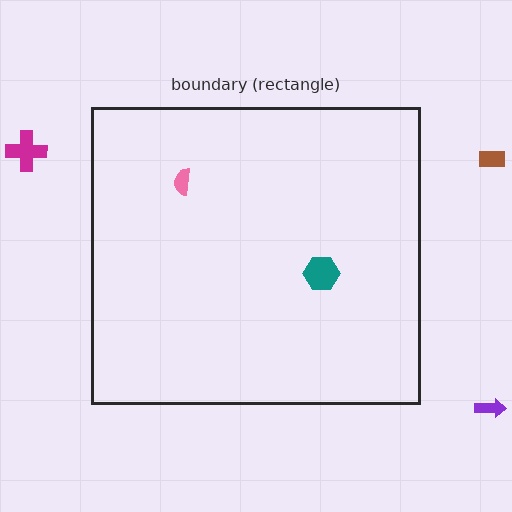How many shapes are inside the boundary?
2 inside, 3 outside.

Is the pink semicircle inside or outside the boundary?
Inside.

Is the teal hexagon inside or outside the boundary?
Inside.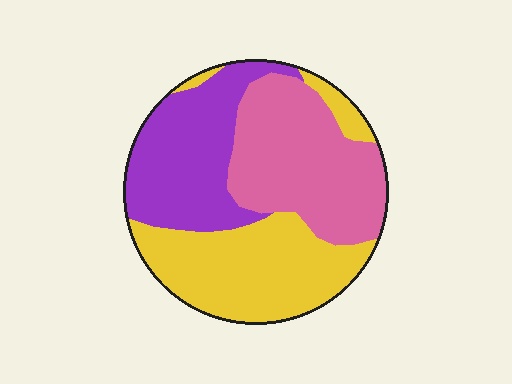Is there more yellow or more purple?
Yellow.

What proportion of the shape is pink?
Pink covers about 35% of the shape.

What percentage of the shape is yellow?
Yellow takes up about three eighths (3/8) of the shape.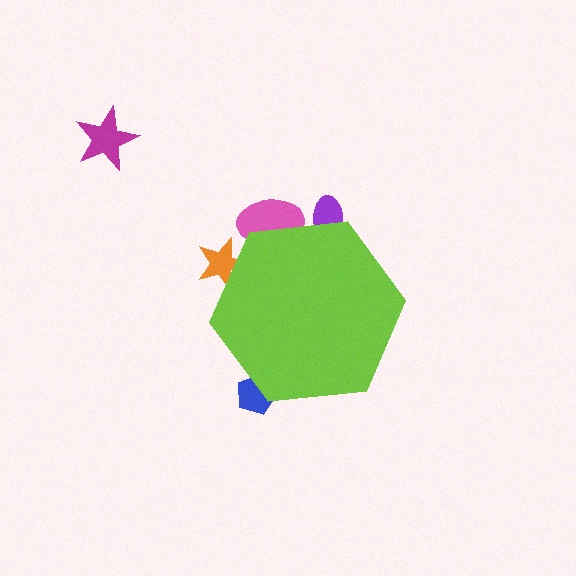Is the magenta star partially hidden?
No, the magenta star is fully visible.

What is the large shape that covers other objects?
A lime hexagon.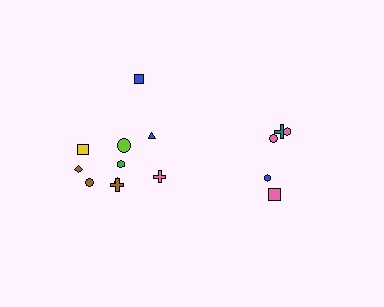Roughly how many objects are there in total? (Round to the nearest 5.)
Roughly 15 objects in total.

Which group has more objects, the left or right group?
The left group.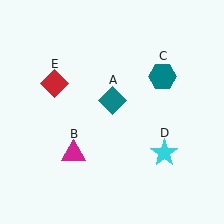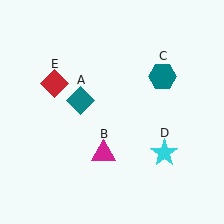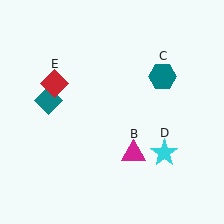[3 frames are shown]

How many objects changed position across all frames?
2 objects changed position: teal diamond (object A), magenta triangle (object B).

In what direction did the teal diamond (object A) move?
The teal diamond (object A) moved left.